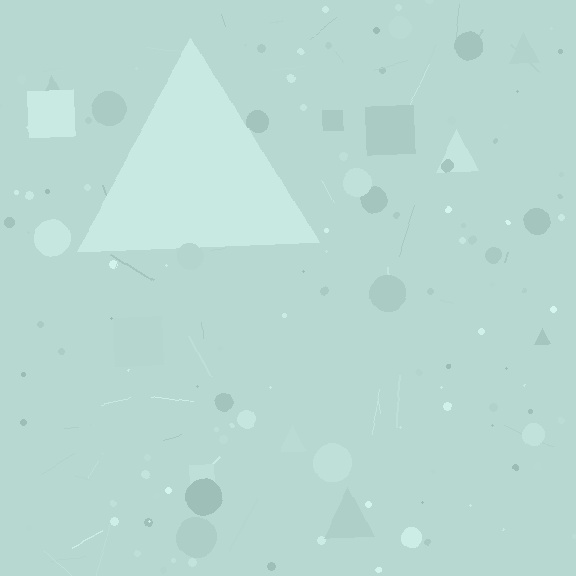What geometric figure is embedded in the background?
A triangle is embedded in the background.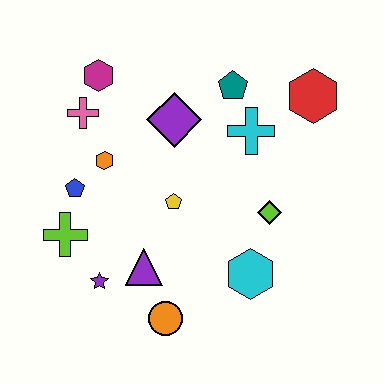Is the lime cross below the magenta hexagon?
Yes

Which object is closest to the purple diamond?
The teal pentagon is closest to the purple diamond.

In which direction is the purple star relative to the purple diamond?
The purple star is below the purple diamond.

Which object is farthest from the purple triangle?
The red hexagon is farthest from the purple triangle.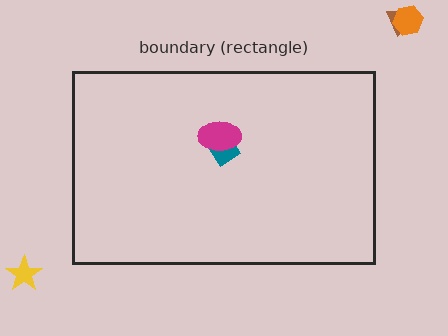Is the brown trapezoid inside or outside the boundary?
Outside.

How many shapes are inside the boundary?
2 inside, 3 outside.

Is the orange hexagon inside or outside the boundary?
Outside.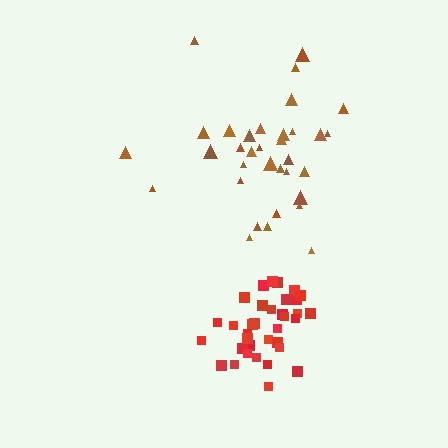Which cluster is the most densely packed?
Red.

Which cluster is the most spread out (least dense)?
Brown.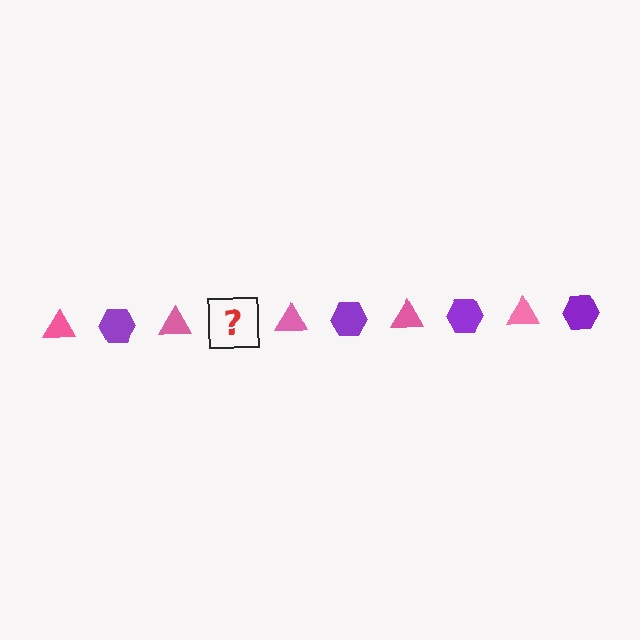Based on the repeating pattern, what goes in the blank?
The blank should be a purple hexagon.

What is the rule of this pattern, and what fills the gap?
The rule is that the pattern alternates between pink triangle and purple hexagon. The gap should be filled with a purple hexagon.